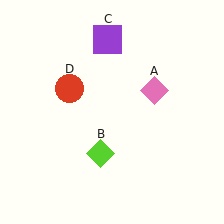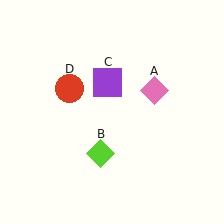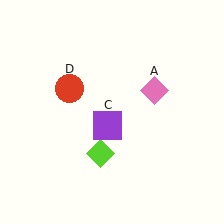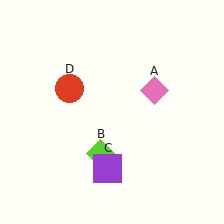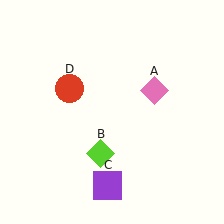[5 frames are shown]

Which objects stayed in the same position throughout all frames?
Pink diamond (object A) and lime diamond (object B) and red circle (object D) remained stationary.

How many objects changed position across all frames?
1 object changed position: purple square (object C).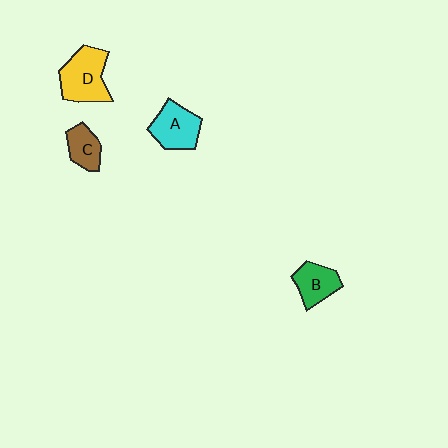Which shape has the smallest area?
Shape C (brown).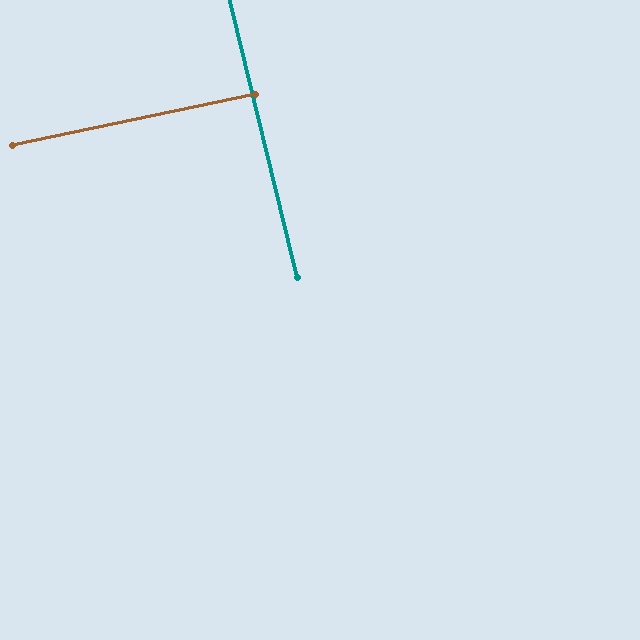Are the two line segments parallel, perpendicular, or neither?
Perpendicular — they meet at approximately 88°.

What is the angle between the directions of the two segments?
Approximately 88 degrees.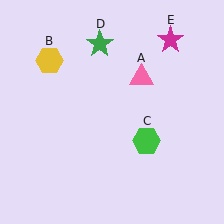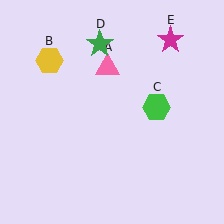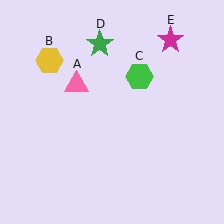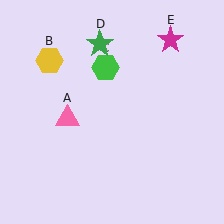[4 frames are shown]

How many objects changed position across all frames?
2 objects changed position: pink triangle (object A), green hexagon (object C).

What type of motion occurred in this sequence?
The pink triangle (object A), green hexagon (object C) rotated counterclockwise around the center of the scene.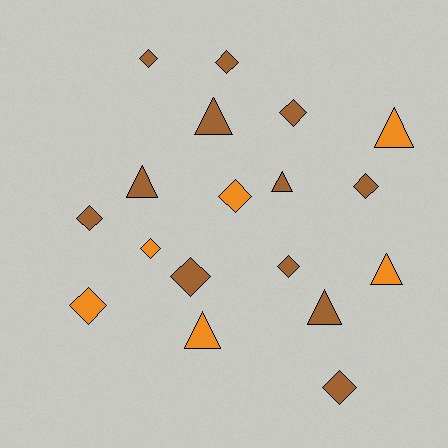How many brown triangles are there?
There are 4 brown triangles.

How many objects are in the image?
There are 18 objects.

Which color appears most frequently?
Brown, with 12 objects.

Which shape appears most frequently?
Diamond, with 11 objects.